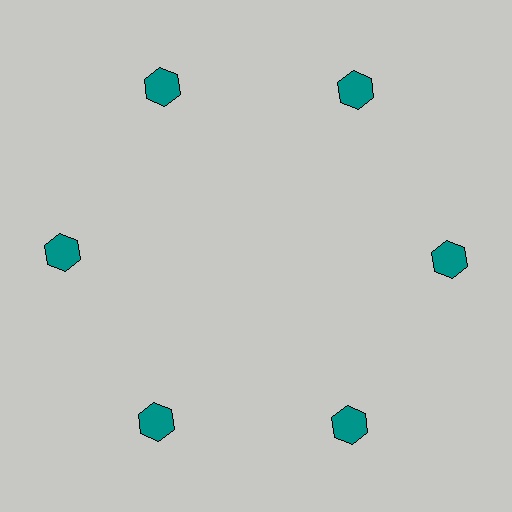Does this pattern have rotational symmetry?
Yes, this pattern has 6-fold rotational symmetry. It looks the same after rotating 60 degrees around the center.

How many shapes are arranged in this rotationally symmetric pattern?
There are 6 shapes, arranged in 6 groups of 1.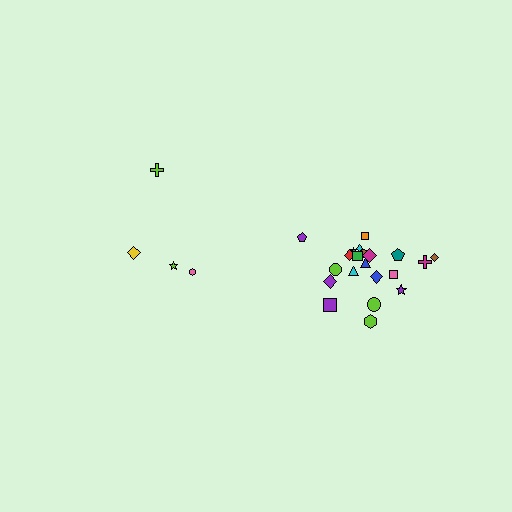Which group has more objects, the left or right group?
The right group.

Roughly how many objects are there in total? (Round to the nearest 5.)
Roughly 25 objects in total.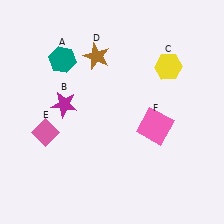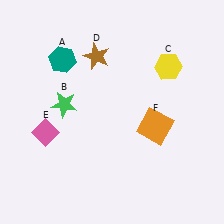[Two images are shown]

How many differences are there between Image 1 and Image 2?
There are 2 differences between the two images.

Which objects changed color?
B changed from magenta to green. F changed from pink to orange.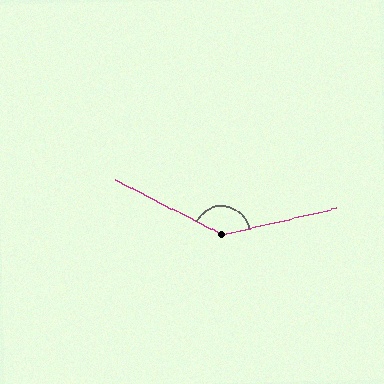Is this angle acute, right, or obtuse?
It is obtuse.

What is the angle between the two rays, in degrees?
Approximately 140 degrees.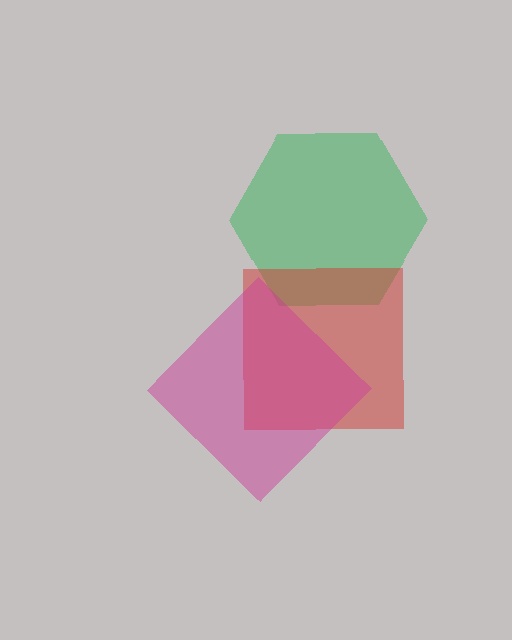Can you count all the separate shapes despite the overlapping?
Yes, there are 3 separate shapes.